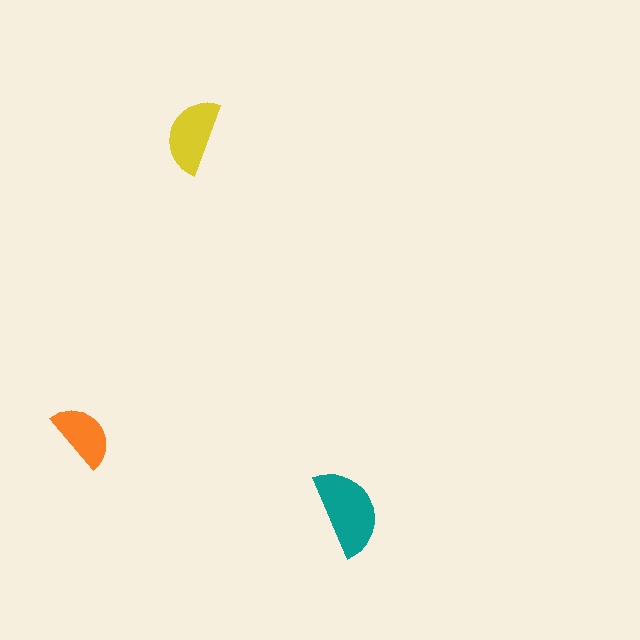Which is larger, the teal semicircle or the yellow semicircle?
The teal one.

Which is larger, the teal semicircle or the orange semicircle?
The teal one.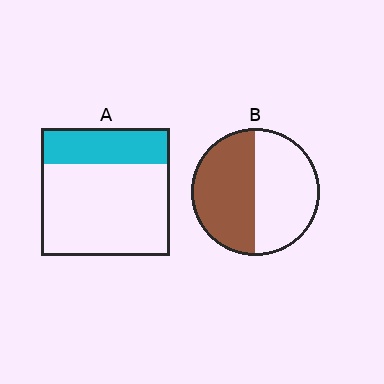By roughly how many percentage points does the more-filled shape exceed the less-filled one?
By roughly 20 percentage points (B over A).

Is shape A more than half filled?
No.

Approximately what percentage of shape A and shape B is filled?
A is approximately 30% and B is approximately 50%.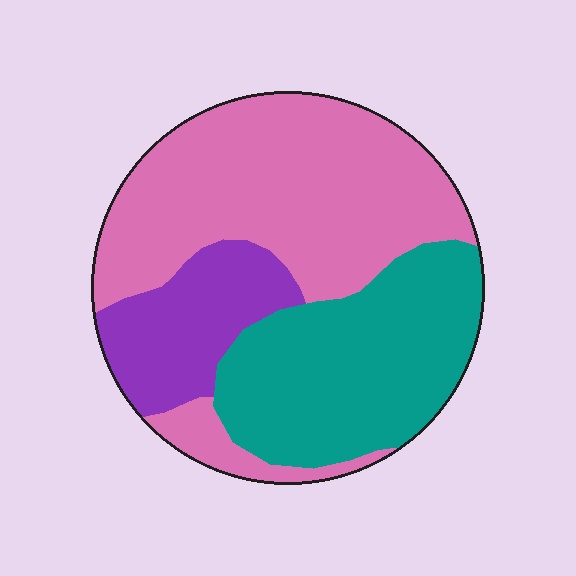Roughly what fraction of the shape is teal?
Teal takes up about one third (1/3) of the shape.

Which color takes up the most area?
Pink, at roughly 50%.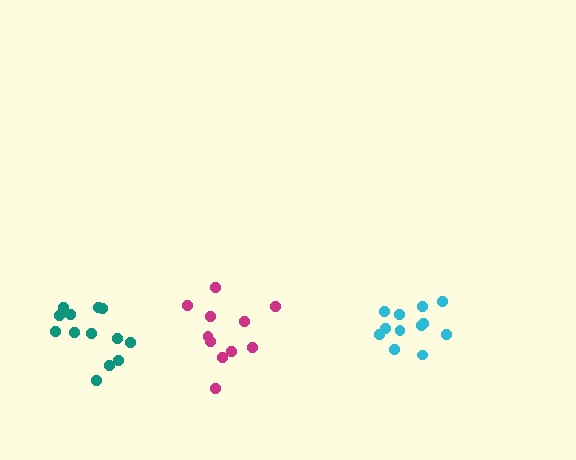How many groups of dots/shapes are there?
There are 3 groups.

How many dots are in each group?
Group 1: 13 dots, Group 2: 11 dots, Group 3: 12 dots (36 total).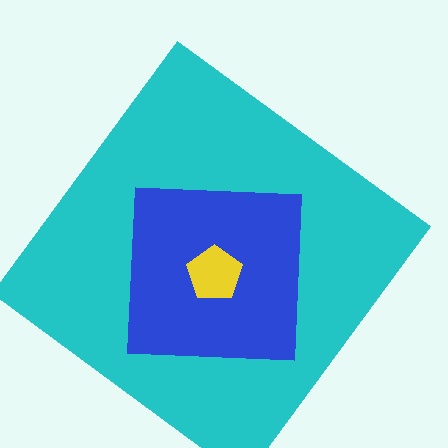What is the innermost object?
The yellow pentagon.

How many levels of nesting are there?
3.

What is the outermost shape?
The cyan diamond.